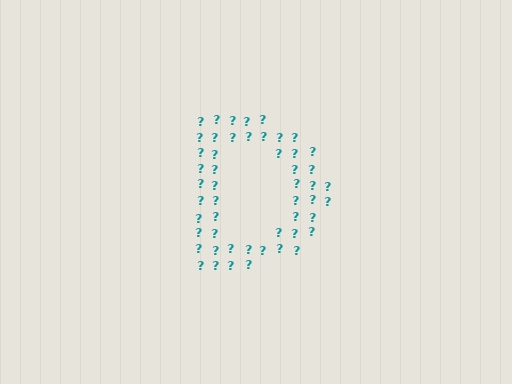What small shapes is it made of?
It is made of small question marks.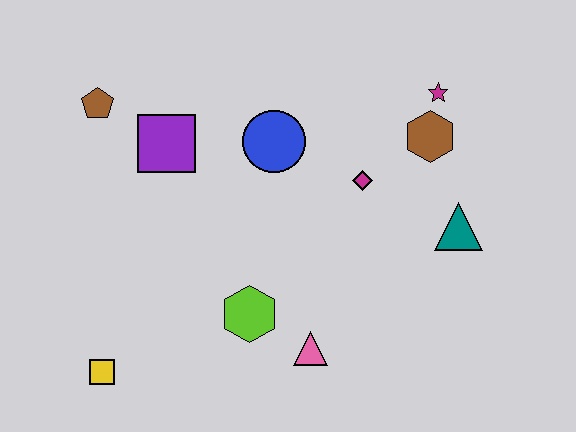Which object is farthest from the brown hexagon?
The yellow square is farthest from the brown hexagon.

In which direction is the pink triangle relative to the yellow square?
The pink triangle is to the right of the yellow square.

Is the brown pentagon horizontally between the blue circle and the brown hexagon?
No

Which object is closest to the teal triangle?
The brown hexagon is closest to the teal triangle.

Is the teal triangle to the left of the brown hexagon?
No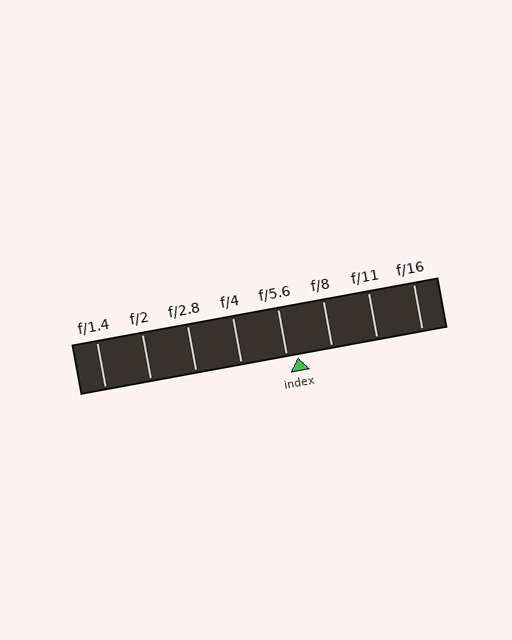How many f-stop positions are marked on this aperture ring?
There are 8 f-stop positions marked.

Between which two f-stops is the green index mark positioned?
The index mark is between f/5.6 and f/8.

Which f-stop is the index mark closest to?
The index mark is closest to f/5.6.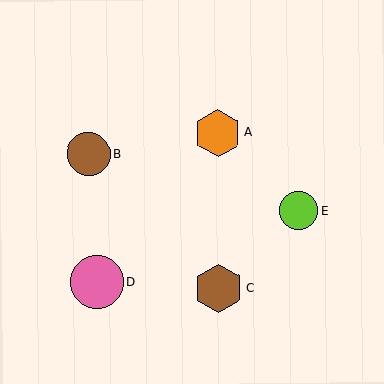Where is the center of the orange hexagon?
The center of the orange hexagon is at (218, 133).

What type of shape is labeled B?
Shape B is a brown circle.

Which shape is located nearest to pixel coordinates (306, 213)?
The lime circle (labeled E) at (299, 210) is nearest to that location.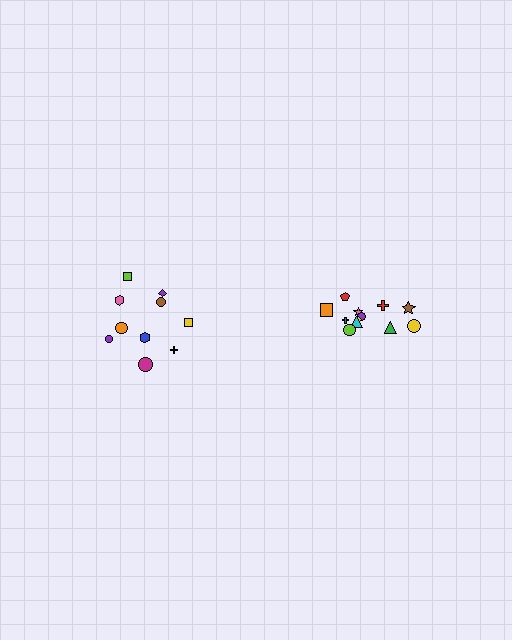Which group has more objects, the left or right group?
The right group.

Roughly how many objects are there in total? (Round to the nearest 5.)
Roughly 20 objects in total.